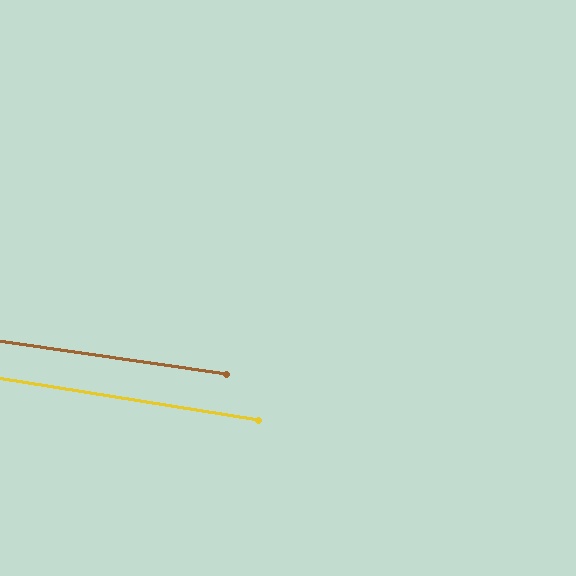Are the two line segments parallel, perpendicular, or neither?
Parallel — their directions differ by only 1.2°.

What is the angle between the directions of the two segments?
Approximately 1 degree.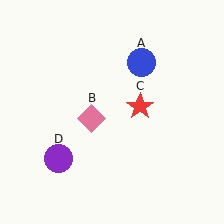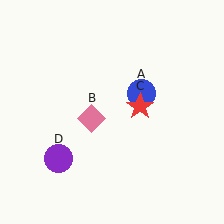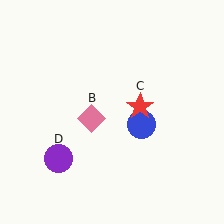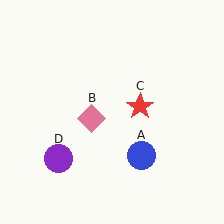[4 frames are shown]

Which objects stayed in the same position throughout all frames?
Pink diamond (object B) and red star (object C) and purple circle (object D) remained stationary.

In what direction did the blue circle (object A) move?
The blue circle (object A) moved down.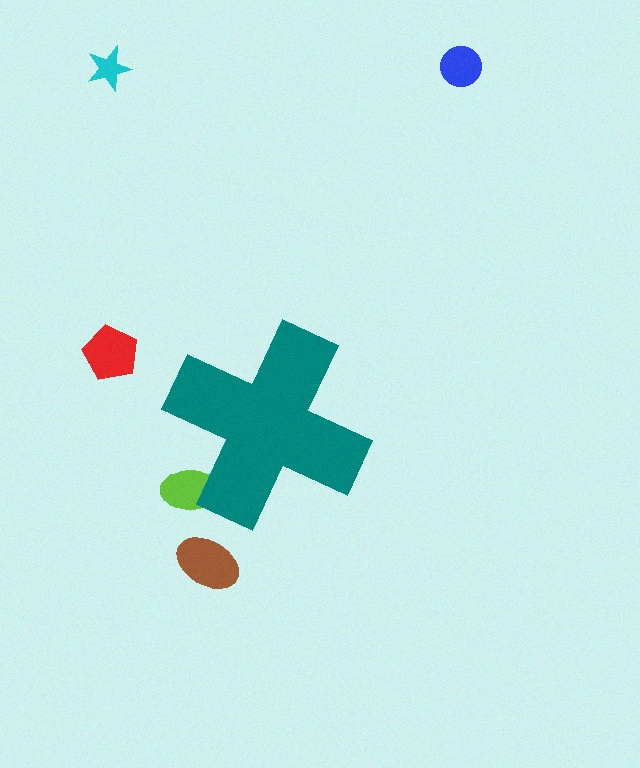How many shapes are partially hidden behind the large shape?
1 shape is partially hidden.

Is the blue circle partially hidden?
No, the blue circle is fully visible.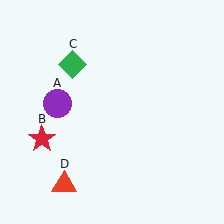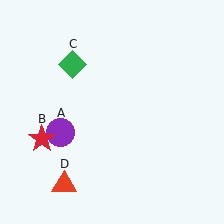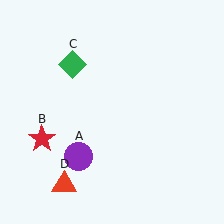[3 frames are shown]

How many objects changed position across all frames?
1 object changed position: purple circle (object A).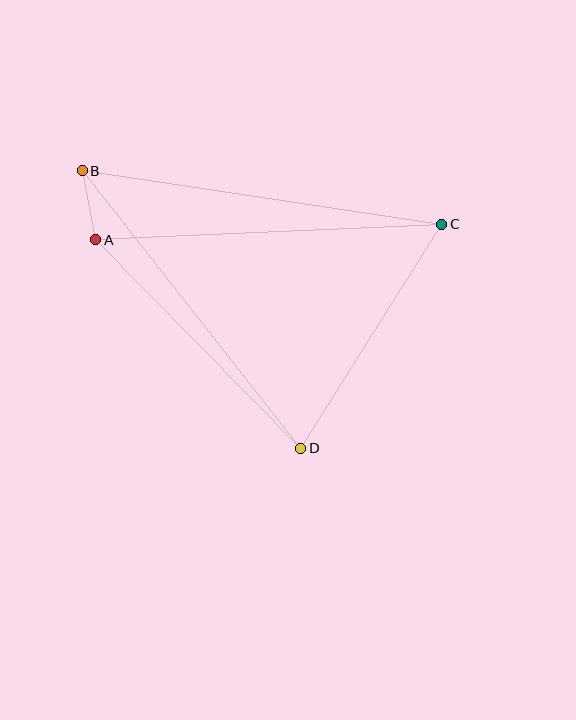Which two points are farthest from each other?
Points B and C are farthest from each other.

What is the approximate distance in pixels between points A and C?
The distance between A and C is approximately 346 pixels.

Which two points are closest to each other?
Points A and B are closest to each other.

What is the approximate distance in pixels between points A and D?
The distance between A and D is approximately 292 pixels.